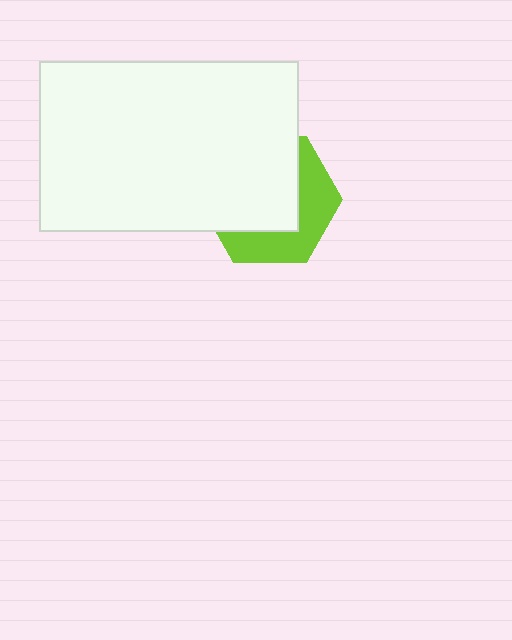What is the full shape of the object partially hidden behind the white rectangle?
The partially hidden object is a lime hexagon.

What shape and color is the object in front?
The object in front is a white rectangle.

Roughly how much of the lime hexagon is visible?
A small part of it is visible (roughly 40%).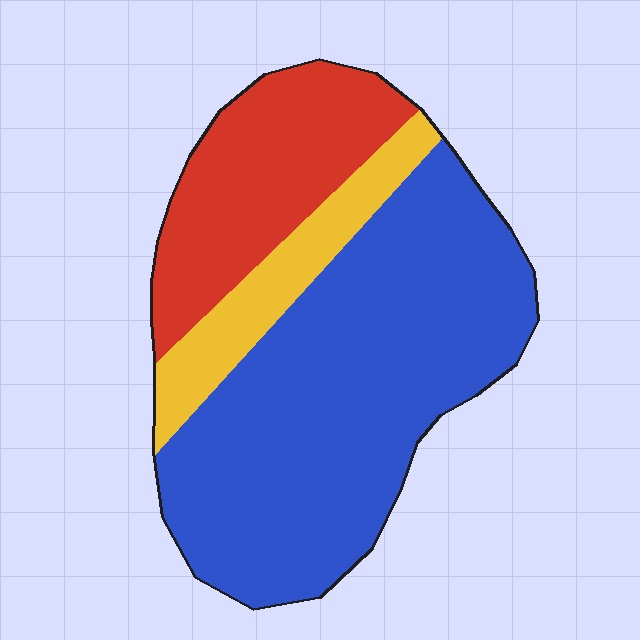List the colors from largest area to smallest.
From largest to smallest: blue, red, yellow.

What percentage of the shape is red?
Red takes up about one quarter (1/4) of the shape.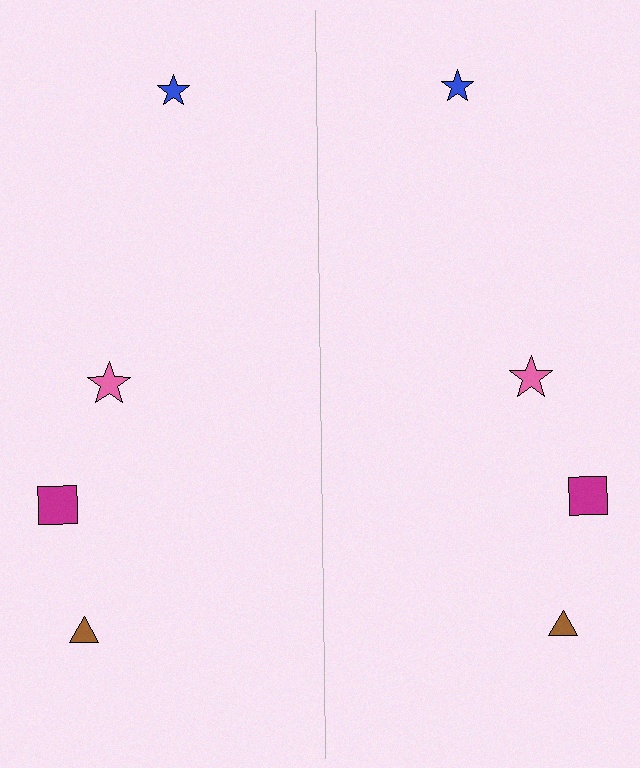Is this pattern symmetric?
Yes, this pattern has bilateral (reflection) symmetry.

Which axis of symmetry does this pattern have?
The pattern has a vertical axis of symmetry running through the center of the image.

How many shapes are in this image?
There are 8 shapes in this image.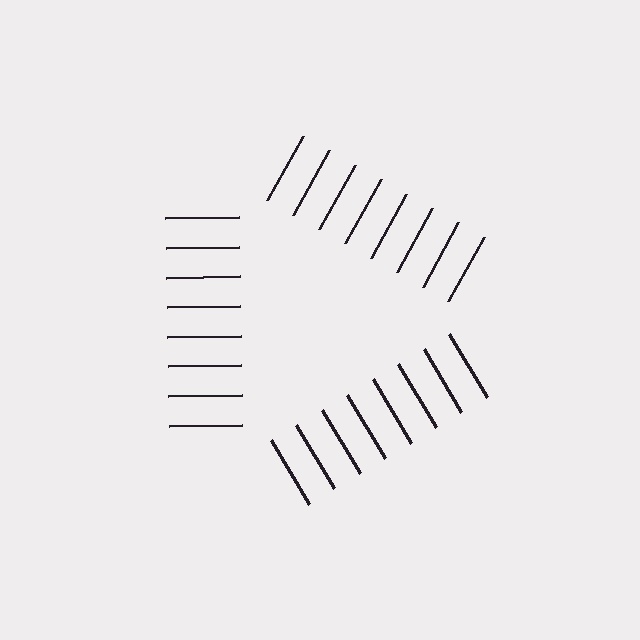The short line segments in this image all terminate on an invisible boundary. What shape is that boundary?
An illusory triangle — the line segments terminate on its edges but no continuous stroke is drawn.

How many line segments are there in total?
24 — 8 along each of the 3 edges.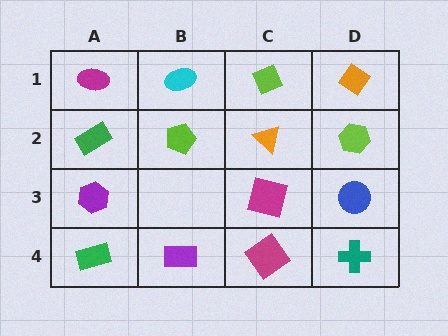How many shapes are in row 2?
4 shapes.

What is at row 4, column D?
A teal cross.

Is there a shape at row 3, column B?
No, that cell is empty.